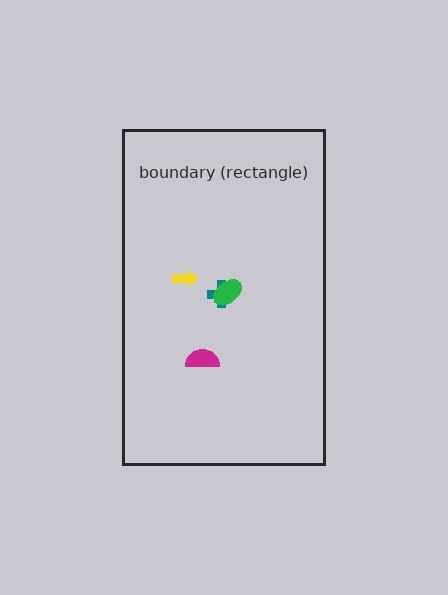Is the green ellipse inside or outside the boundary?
Inside.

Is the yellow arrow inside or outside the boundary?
Inside.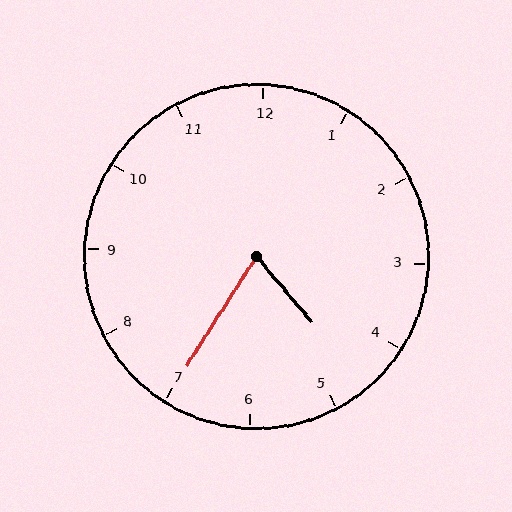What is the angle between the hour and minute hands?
Approximately 72 degrees.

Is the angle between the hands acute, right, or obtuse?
It is acute.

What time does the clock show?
4:35.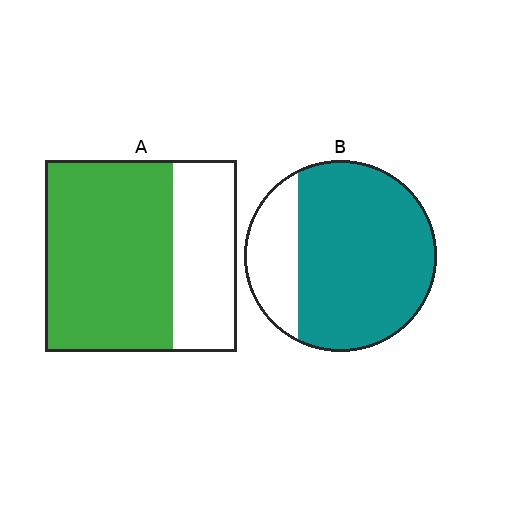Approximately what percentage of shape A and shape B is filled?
A is approximately 65% and B is approximately 75%.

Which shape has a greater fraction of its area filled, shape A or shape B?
Shape B.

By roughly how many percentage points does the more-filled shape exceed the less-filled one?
By roughly 10 percentage points (B over A).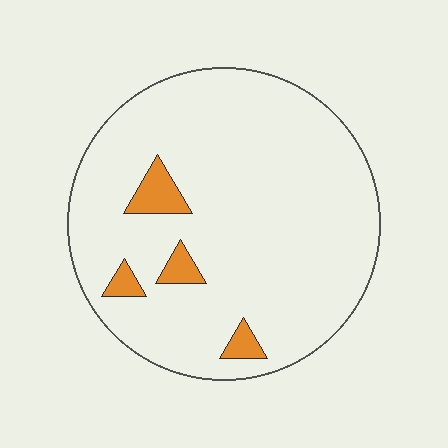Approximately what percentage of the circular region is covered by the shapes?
Approximately 5%.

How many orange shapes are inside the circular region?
4.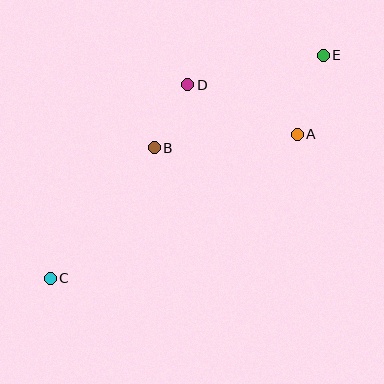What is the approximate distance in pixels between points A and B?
The distance between A and B is approximately 143 pixels.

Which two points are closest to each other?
Points B and D are closest to each other.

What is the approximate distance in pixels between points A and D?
The distance between A and D is approximately 120 pixels.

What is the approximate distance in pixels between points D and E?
The distance between D and E is approximately 139 pixels.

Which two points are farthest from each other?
Points C and E are farthest from each other.